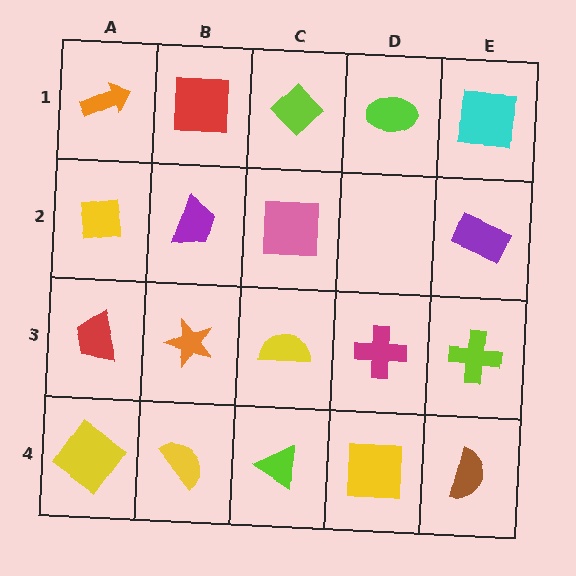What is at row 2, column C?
A pink square.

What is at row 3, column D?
A magenta cross.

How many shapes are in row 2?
4 shapes.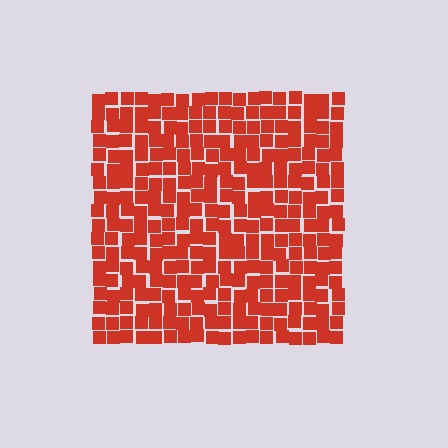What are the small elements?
The small elements are squares.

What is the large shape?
The large shape is a square.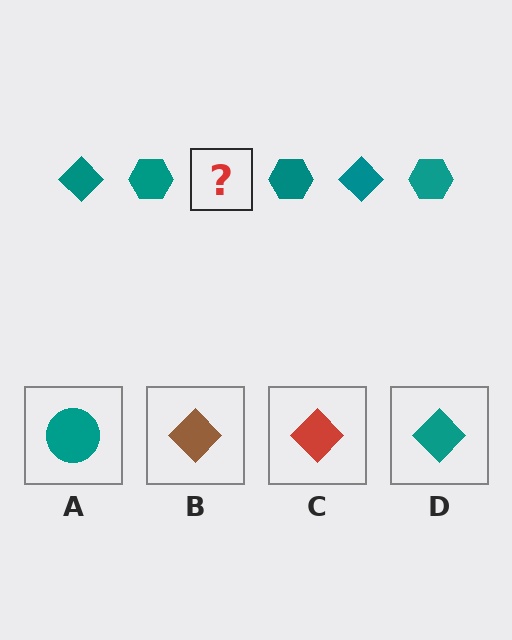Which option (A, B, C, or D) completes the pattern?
D.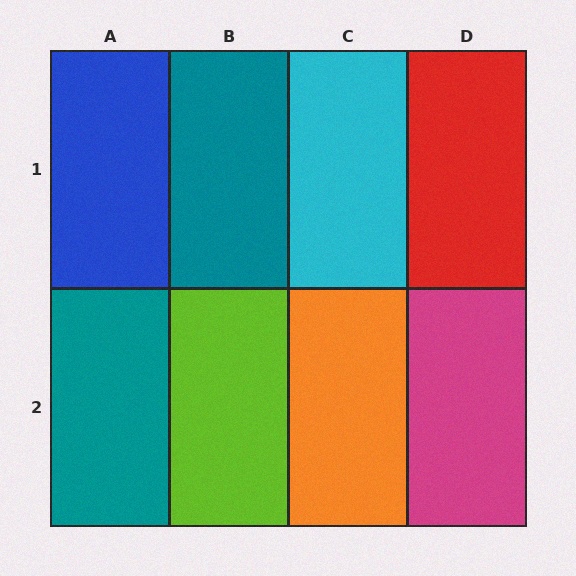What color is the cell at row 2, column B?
Lime.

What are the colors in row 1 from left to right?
Blue, teal, cyan, red.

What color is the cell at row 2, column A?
Teal.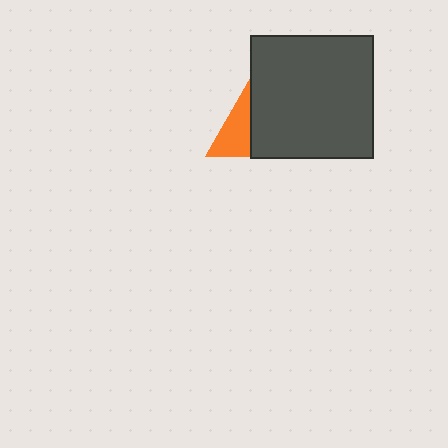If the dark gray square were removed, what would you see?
You would see the complete orange triangle.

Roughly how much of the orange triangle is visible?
A small part of it is visible (roughly 44%).